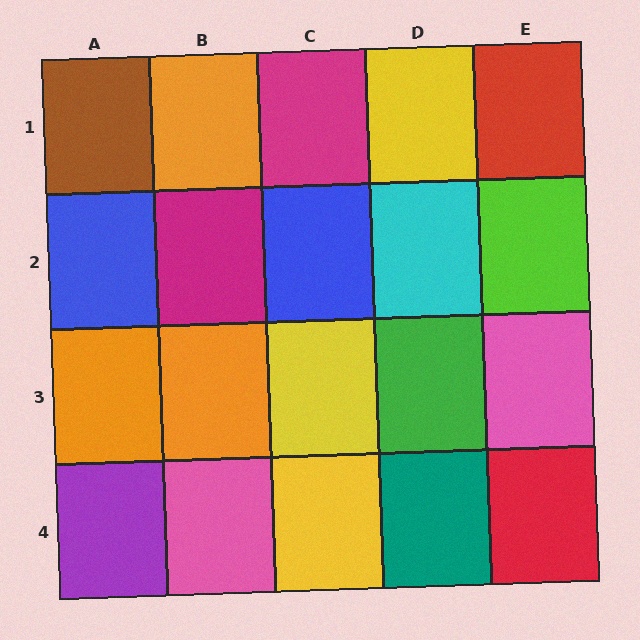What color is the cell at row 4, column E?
Red.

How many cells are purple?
1 cell is purple.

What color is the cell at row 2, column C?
Blue.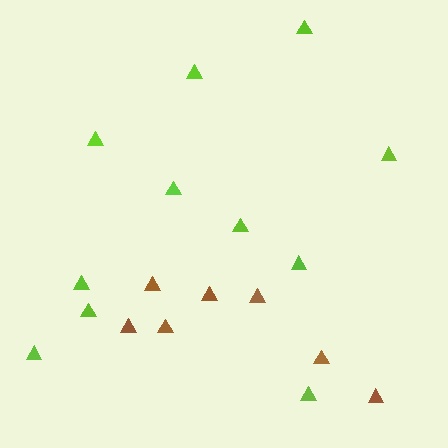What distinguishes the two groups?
There are 2 groups: one group of lime triangles (11) and one group of brown triangles (7).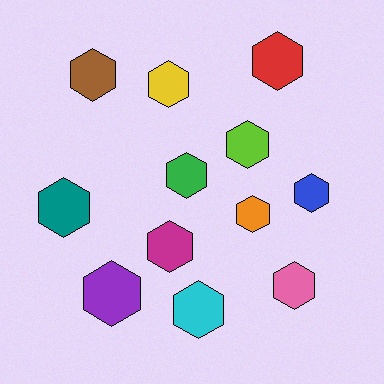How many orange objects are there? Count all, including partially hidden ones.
There is 1 orange object.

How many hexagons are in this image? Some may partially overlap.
There are 12 hexagons.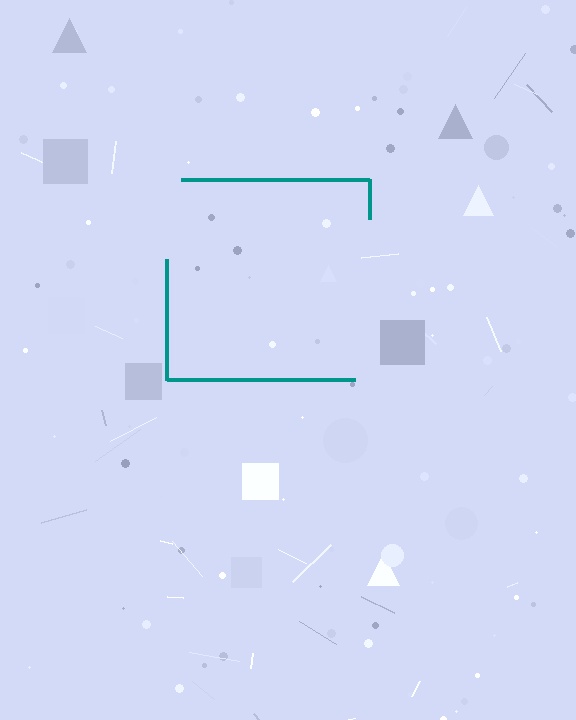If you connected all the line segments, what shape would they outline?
They would outline a square.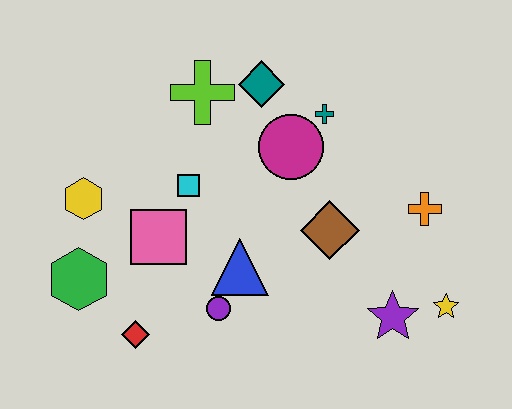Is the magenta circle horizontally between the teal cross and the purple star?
No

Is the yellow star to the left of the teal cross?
No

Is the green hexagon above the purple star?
Yes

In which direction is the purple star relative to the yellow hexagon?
The purple star is to the right of the yellow hexagon.